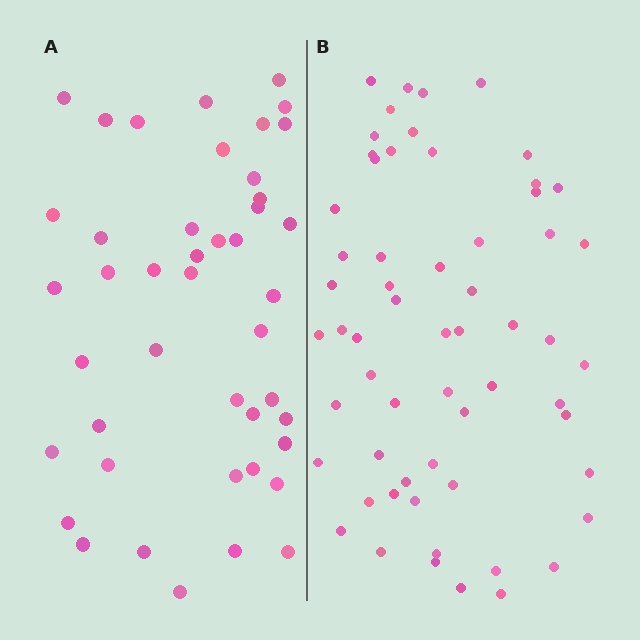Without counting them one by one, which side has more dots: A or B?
Region B (the right region) has more dots.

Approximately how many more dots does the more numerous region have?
Region B has approximately 15 more dots than region A.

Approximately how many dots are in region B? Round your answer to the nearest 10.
About 60 dots.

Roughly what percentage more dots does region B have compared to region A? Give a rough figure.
About 35% more.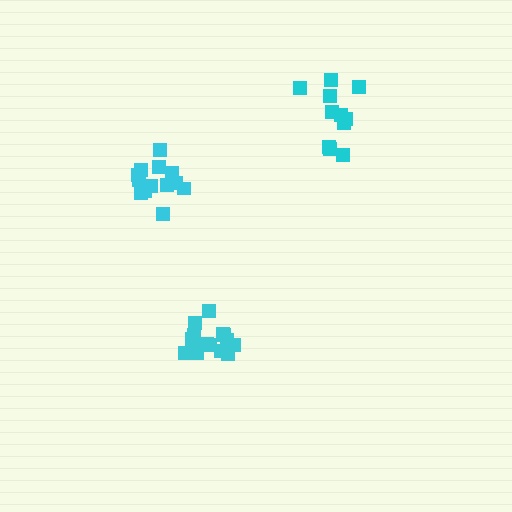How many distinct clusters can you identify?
There are 3 distinct clusters.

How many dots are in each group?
Group 1: 15 dots, Group 2: 13 dots, Group 3: 11 dots (39 total).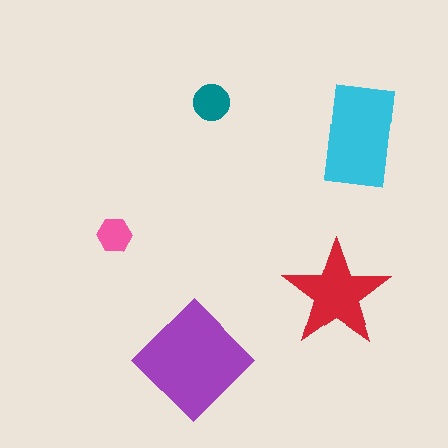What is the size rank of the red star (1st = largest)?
3rd.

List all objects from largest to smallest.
The purple diamond, the cyan rectangle, the red star, the teal circle, the pink hexagon.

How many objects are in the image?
There are 5 objects in the image.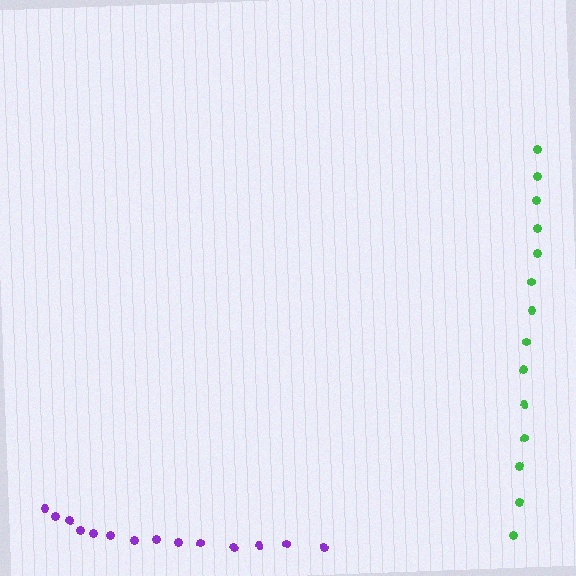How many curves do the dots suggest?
There are 2 distinct paths.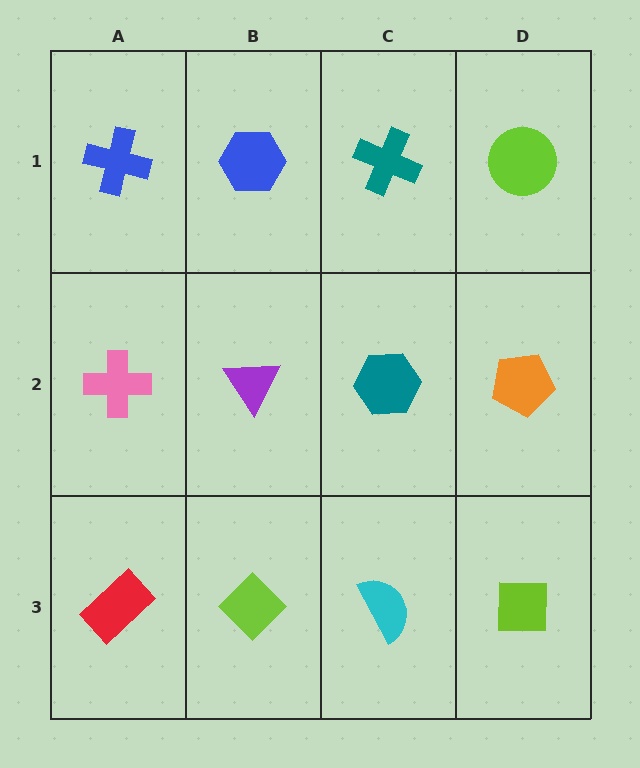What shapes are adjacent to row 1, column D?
An orange pentagon (row 2, column D), a teal cross (row 1, column C).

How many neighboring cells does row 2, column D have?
3.